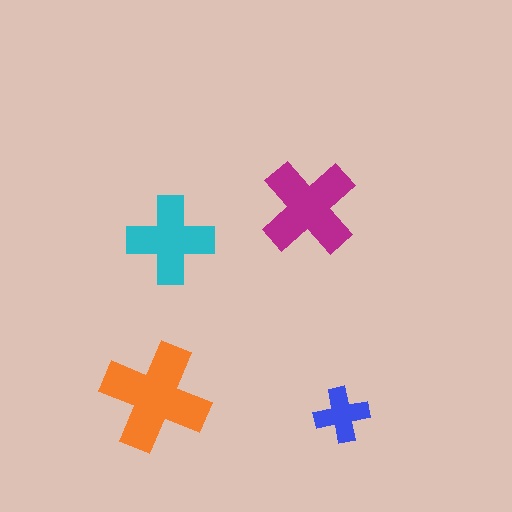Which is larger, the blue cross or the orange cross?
The orange one.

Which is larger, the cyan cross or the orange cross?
The orange one.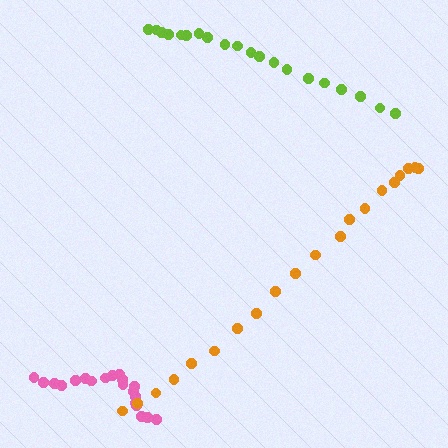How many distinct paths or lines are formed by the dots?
There are 3 distinct paths.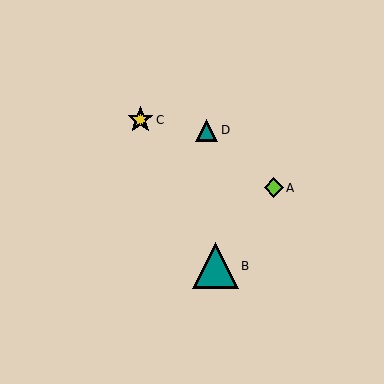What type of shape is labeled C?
Shape C is a yellow star.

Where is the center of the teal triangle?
The center of the teal triangle is at (215, 266).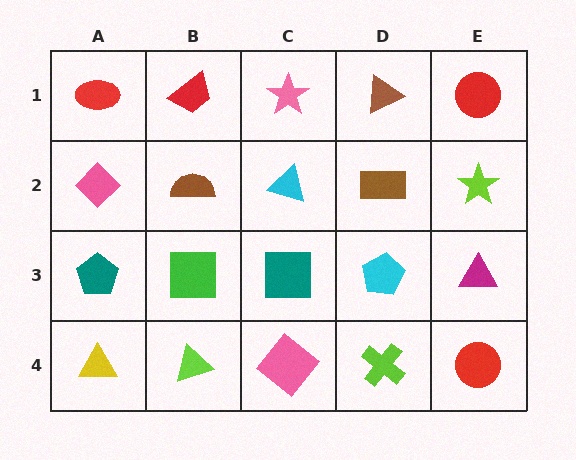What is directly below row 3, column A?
A yellow triangle.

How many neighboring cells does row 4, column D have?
3.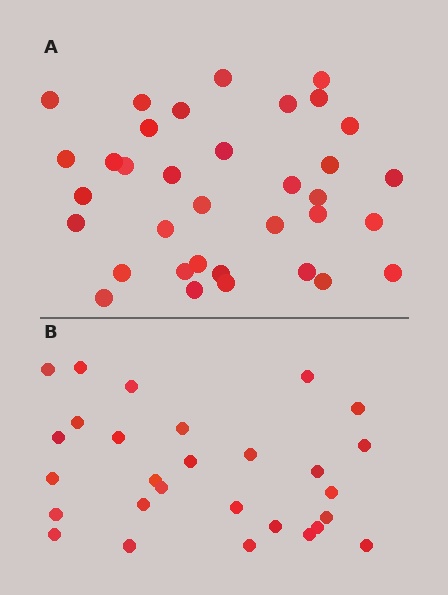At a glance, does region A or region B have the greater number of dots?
Region A (the top region) has more dots.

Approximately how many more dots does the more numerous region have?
Region A has roughly 8 or so more dots than region B.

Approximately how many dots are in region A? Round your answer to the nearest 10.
About 40 dots. (The exact count is 35, which rounds to 40.)